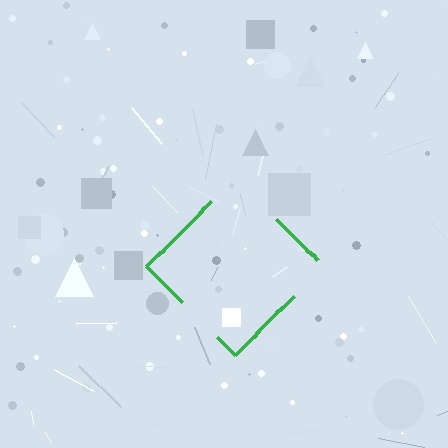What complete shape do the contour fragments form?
The contour fragments form a diamond.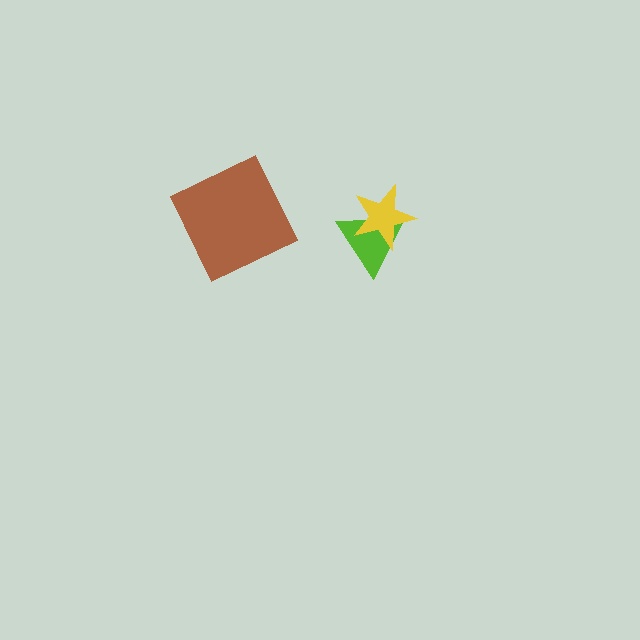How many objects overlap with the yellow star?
1 object overlaps with the yellow star.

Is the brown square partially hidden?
No, no other shape covers it.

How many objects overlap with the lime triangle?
1 object overlaps with the lime triangle.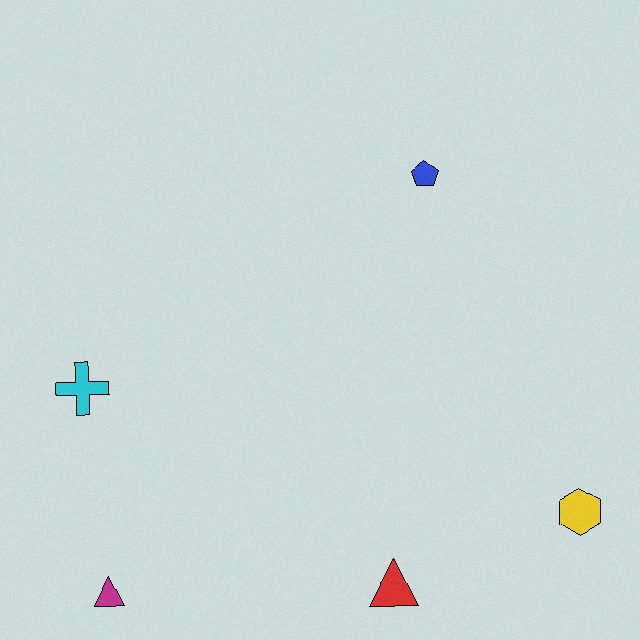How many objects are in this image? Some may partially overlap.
There are 5 objects.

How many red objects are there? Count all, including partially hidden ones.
There is 1 red object.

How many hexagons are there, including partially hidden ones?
There is 1 hexagon.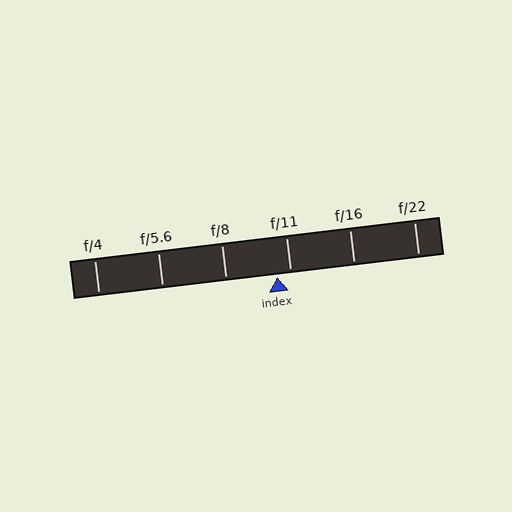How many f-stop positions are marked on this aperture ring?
There are 6 f-stop positions marked.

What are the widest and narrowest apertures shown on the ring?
The widest aperture shown is f/4 and the narrowest is f/22.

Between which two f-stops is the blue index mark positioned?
The index mark is between f/8 and f/11.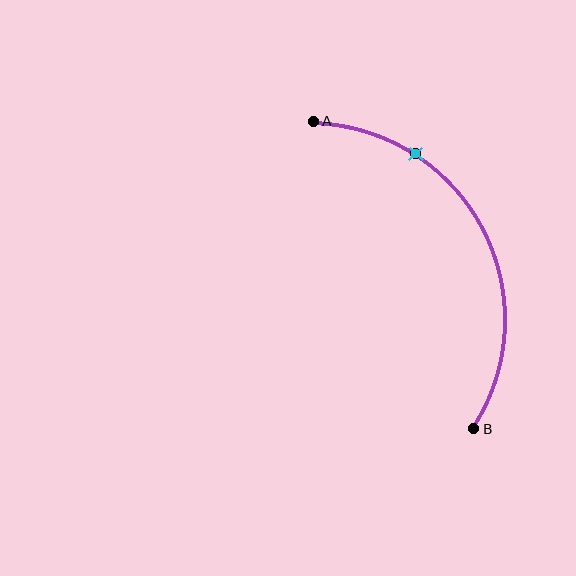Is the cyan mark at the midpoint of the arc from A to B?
No. The cyan mark lies on the arc but is closer to endpoint A. The arc midpoint would be at the point on the curve equidistant along the arc from both A and B.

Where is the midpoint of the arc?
The arc midpoint is the point on the curve farthest from the straight line joining A and B. It sits to the right of that line.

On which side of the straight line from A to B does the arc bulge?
The arc bulges to the right of the straight line connecting A and B.